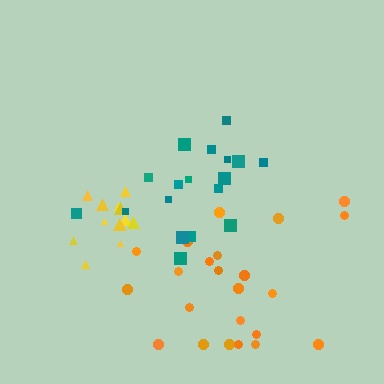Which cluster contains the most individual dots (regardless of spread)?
Orange (24).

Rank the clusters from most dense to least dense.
yellow, teal, orange.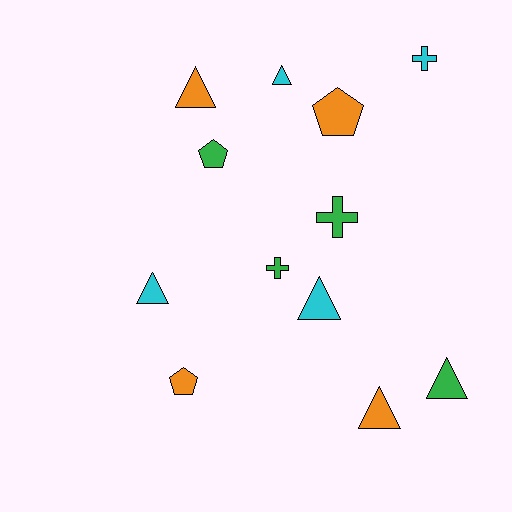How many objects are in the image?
There are 12 objects.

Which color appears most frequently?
Green, with 4 objects.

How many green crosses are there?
There are 2 green crosses.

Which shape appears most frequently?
Triangle, with 6 objects.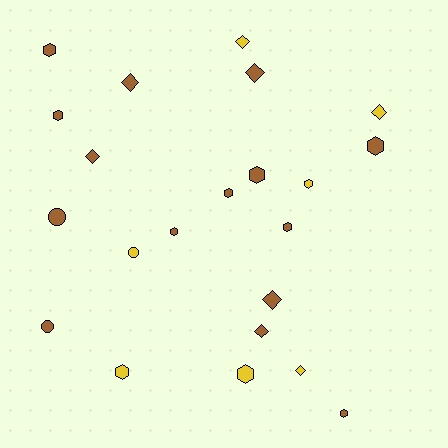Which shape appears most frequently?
Hexagon, with 11 objects.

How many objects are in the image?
There are 22 objects.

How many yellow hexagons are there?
There are 3 yellow hexagons.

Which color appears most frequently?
Brown, with 15 objects.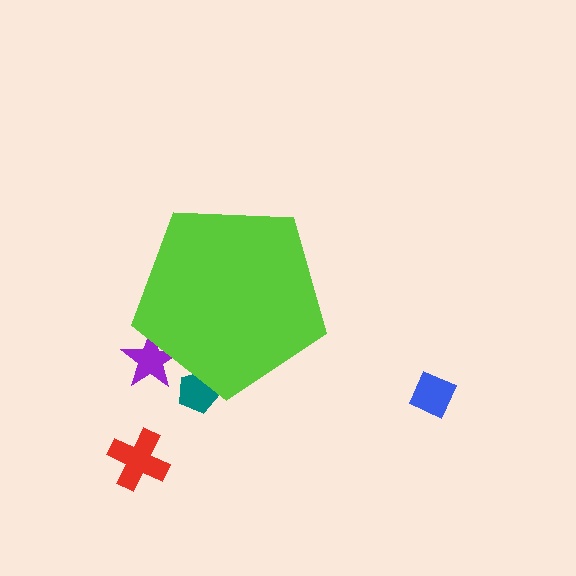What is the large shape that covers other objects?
A lime pentagon.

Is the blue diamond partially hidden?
No, the blue diamond is fully visible.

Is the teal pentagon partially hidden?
Yes, the teal pentagon is partially hidden behind the lime pentagon.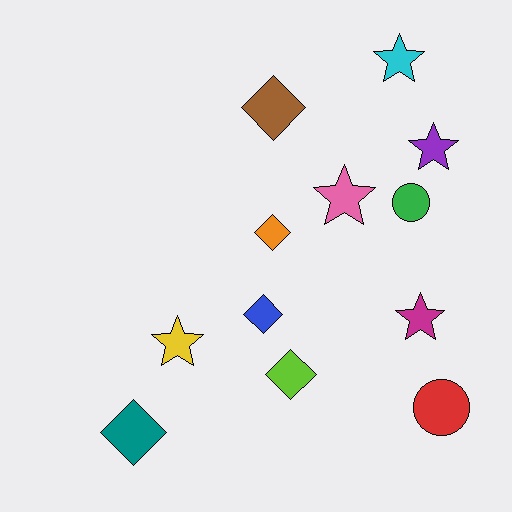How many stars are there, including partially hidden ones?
There are 5 stars.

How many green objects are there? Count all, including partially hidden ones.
There is 1 green object.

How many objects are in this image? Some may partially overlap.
There are 12 objects.